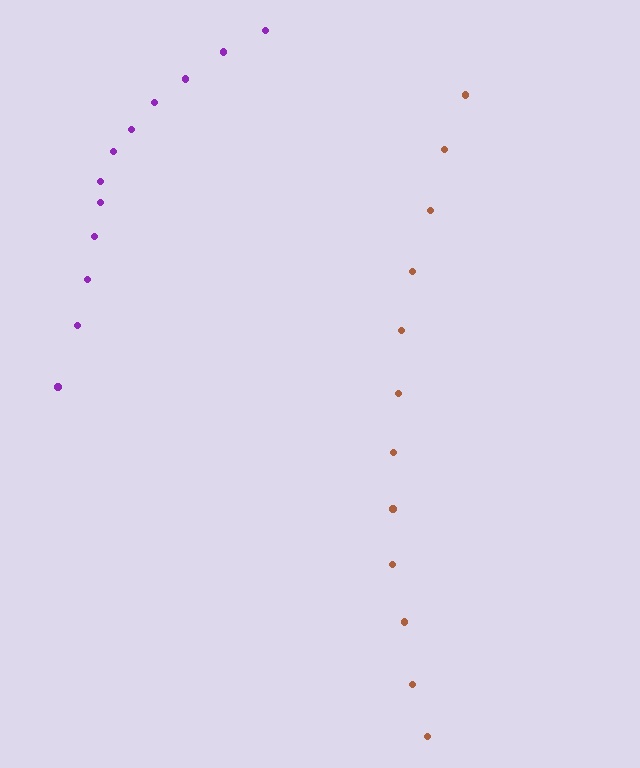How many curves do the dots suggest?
There are 2 distinct paths.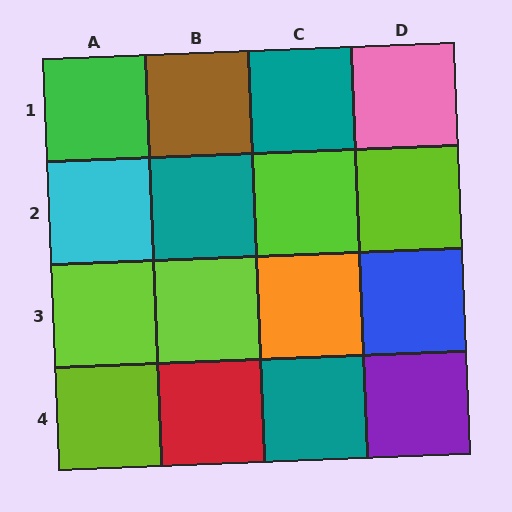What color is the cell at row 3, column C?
Orange.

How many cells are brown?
1 cell is brown.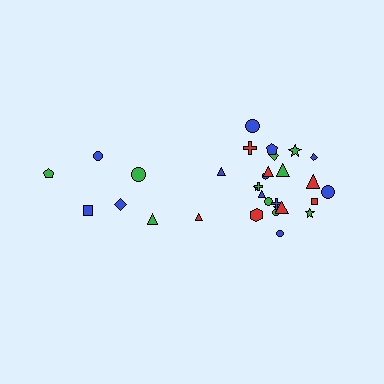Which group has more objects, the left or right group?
The right group.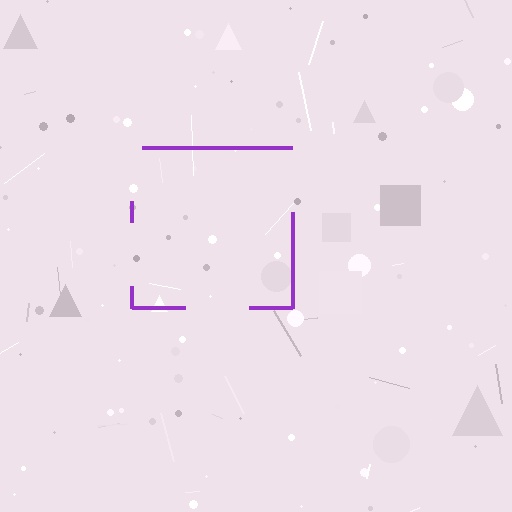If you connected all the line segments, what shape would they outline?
They would outline a square.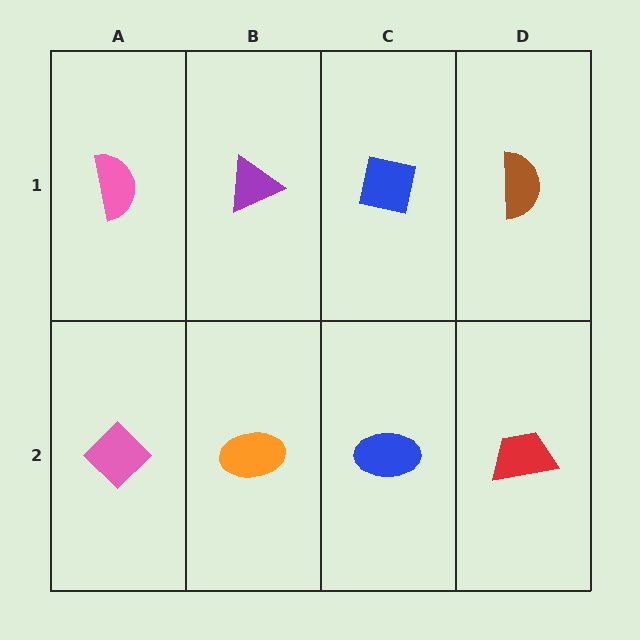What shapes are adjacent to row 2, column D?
A brown semicircle (row 1, column D), a blue ellipse (row 2, column C).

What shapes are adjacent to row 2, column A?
A pink semicircle (row 1, column A), an orange ellipse (row 2, column B).